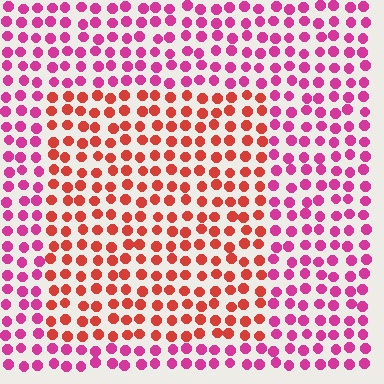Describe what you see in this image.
The image is filled with small magenta elements in a uniform arrangement. A rectangle-shaped region is visible where the elements are tinted to a slightly different hue, forming a subtle color boundary.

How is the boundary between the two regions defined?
The boundary is defined purely by a slight shift in hue (about 41 degrees). Spacing, size, and orientation are identical on both sides.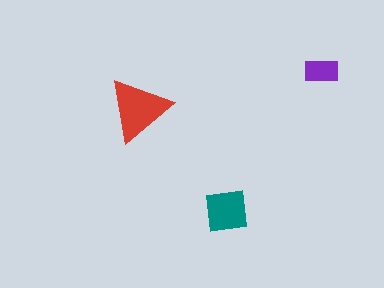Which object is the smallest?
The purple rectangle.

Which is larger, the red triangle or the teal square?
The red triangle.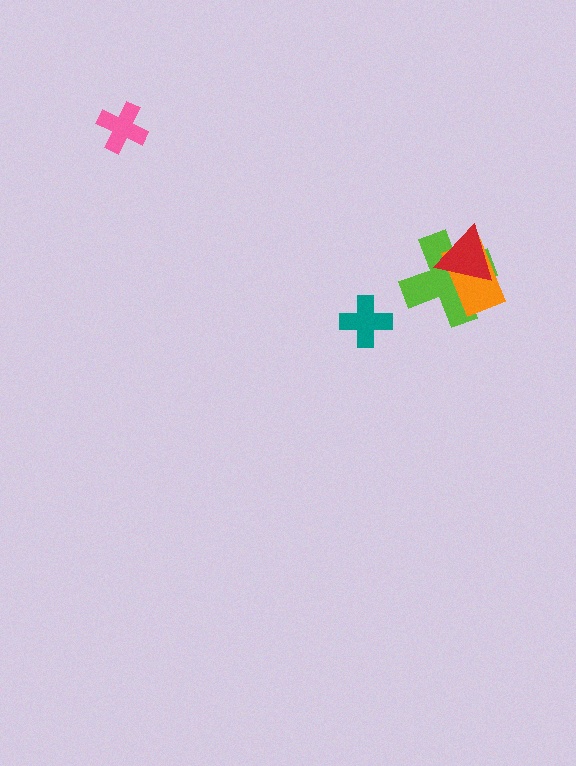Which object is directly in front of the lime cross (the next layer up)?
The orange rectangle is directly in front of the lime cross.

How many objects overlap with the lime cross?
2 objects overlap with the lime cross.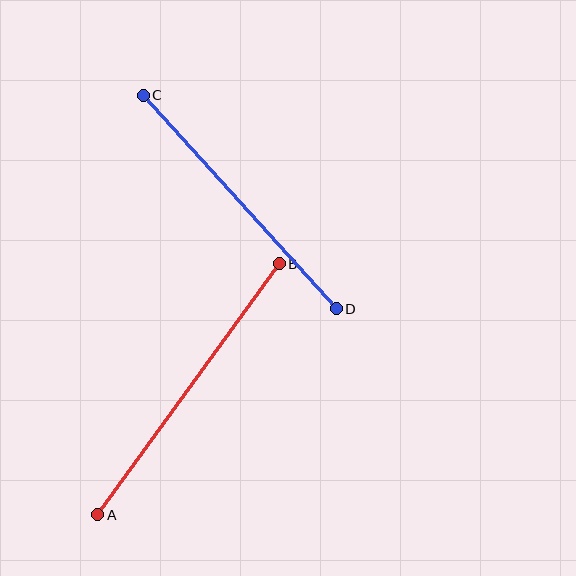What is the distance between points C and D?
The distance is approximately 288 pixels.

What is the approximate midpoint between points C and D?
The midpoint is at approximately (240, 202) pixels.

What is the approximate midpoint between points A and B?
The midpoint is at approximately (189, 389) pixels.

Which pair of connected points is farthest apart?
Points A and B are farthest apart.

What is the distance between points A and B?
The distance is approximately 310 pixels.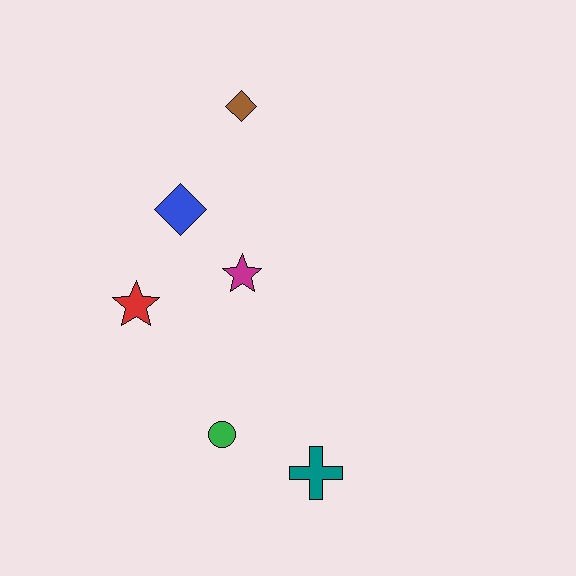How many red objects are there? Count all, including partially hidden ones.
There is 1 red object.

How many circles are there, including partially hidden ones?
There is 1 circle.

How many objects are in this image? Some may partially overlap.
There are 6 objects.